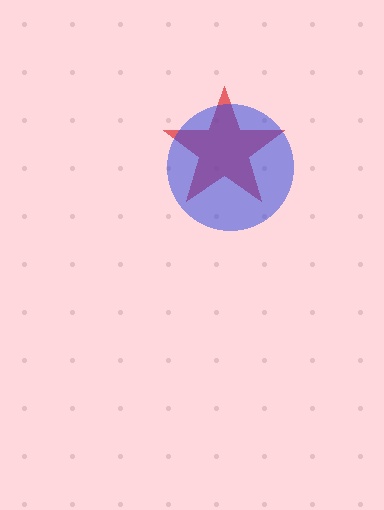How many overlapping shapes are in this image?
There are 2 overlapping shapes in the image.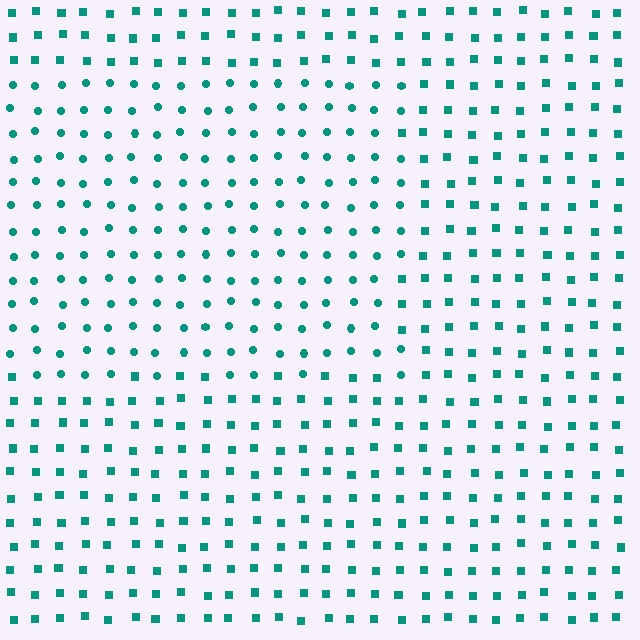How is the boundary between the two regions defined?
The boundary is defined by a change in element shape: circles inside vs. squares outside. All elements share the same color and spacing.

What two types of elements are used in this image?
The image uses circles inside the rectangle region and squares outside it.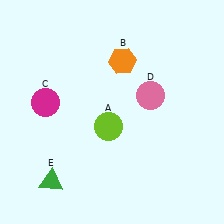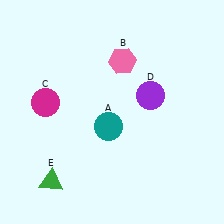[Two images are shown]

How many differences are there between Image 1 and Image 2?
There are 3 differences between the two images.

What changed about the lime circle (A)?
In Image 1, A is lime. In Image 2, it changed to teal.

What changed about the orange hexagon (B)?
In Image 1, B is orange. In Image 2, it changed to pink.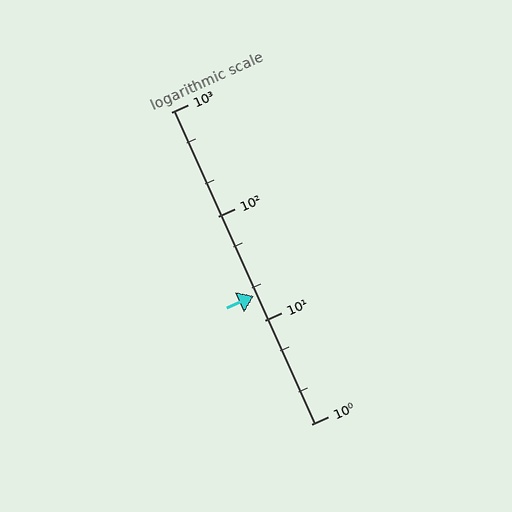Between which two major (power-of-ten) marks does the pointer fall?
The pointer is between 10 and 100.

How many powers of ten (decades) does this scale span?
The scale spans 3 decades, from 1 to 1000.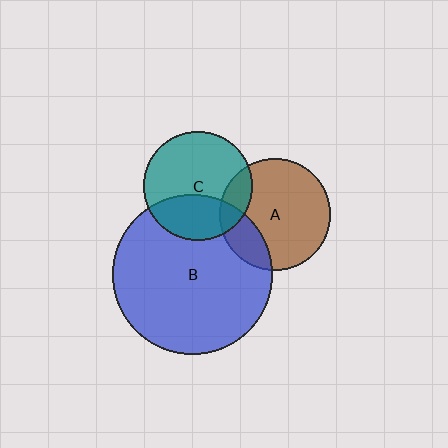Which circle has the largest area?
Circle B (blue).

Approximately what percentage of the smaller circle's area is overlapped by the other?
Approximately 20%.